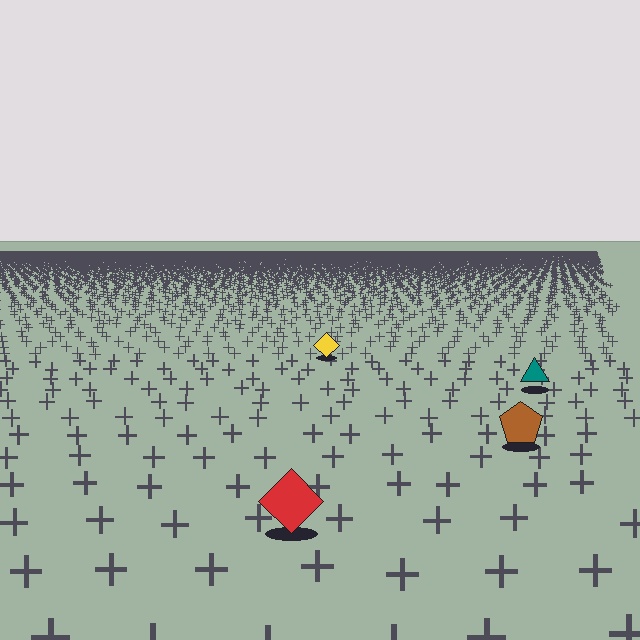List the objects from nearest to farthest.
From nearest to farthest: the red diamond, the brown pentagon, the teal triangle, the yellow diamond.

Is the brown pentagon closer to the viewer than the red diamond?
No. The red diamond is closer — you can tell from the texture gradient: the ground texture is coarser near it.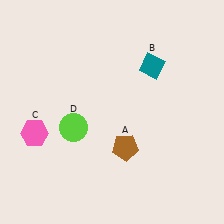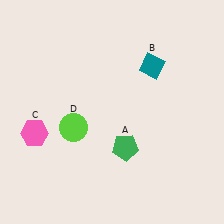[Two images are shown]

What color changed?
The pentagon (A) changed from brown in Image 1 to green in Image 2.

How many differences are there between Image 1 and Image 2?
There is 1 difference between the two images.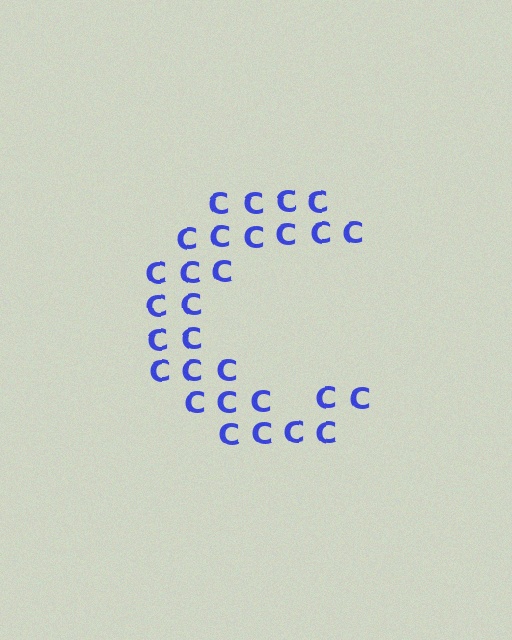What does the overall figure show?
The overall figure shows the letter C.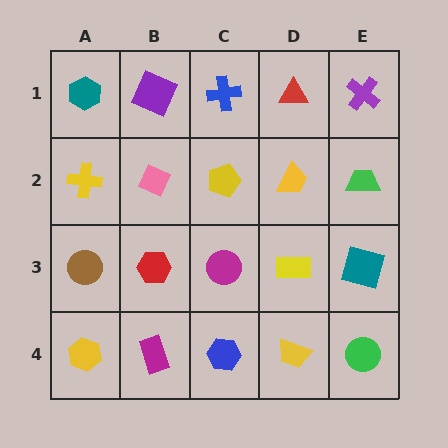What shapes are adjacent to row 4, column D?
A yellow rectangle (row 3, column D), a blue hexagon (row 4, column C), a green circle (row 4, column E).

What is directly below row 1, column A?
A yellow cross.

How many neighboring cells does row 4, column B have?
3.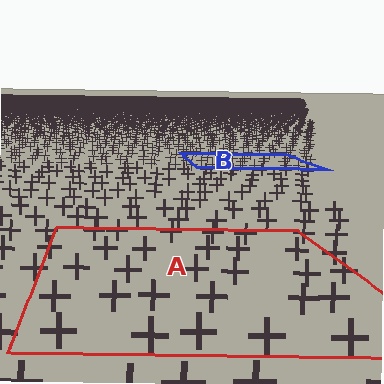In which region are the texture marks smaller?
The texture marks are smaller in region B, because it is farther away.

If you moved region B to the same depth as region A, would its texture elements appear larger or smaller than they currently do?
They would appear larger. At a closer depth, the same texture elements are projected at a bigger on-screen size.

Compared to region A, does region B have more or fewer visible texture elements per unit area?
Region B has more texture elements per unit area — they are packed more densely because it is farther away.